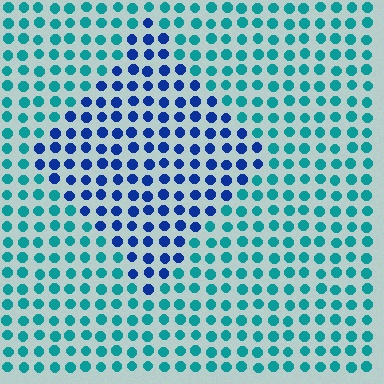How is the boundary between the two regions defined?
The boundary is defined purely by a slight shift in hue (about 46 degrees). Spacing, size, and orientation are identical on both sides.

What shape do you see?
I see a diamond.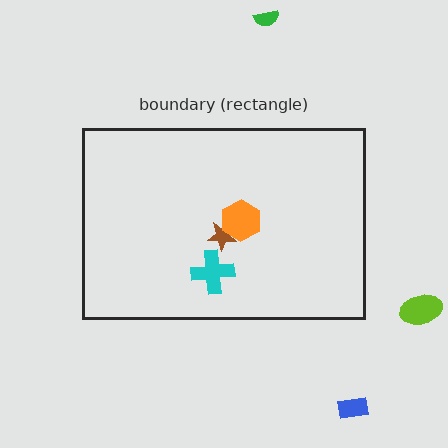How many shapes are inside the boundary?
3 inside, 3 outside.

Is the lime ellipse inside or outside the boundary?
Outside.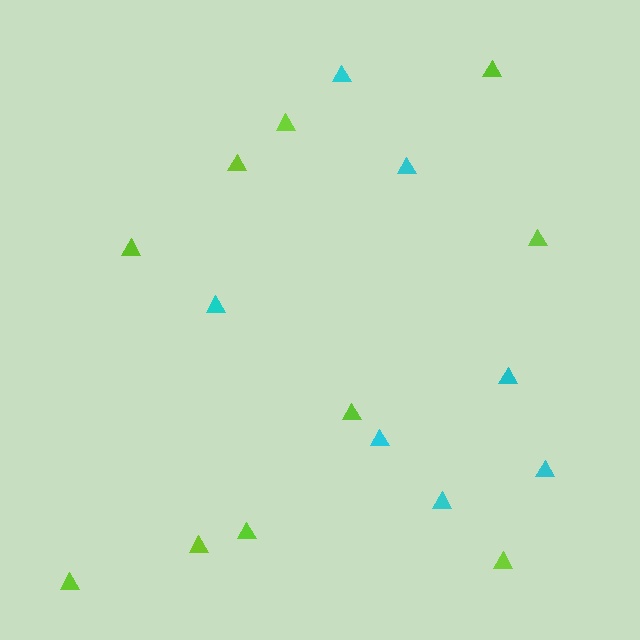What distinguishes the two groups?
There are 2 groups: one group of lime triangles (10) and one group of cyan triangles (7).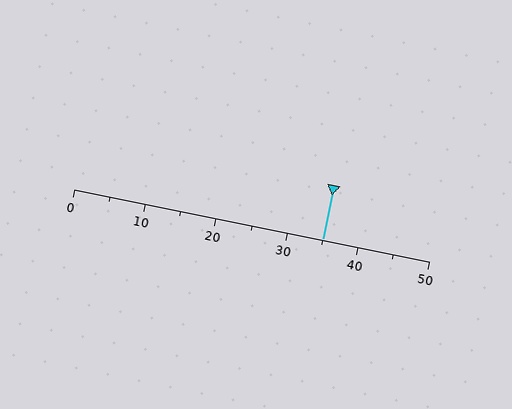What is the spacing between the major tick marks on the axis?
The major ticks are spaced 10 apart.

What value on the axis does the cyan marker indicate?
The marker indicates approximately 35.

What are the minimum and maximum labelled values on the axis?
The axis runs from 0 to 50.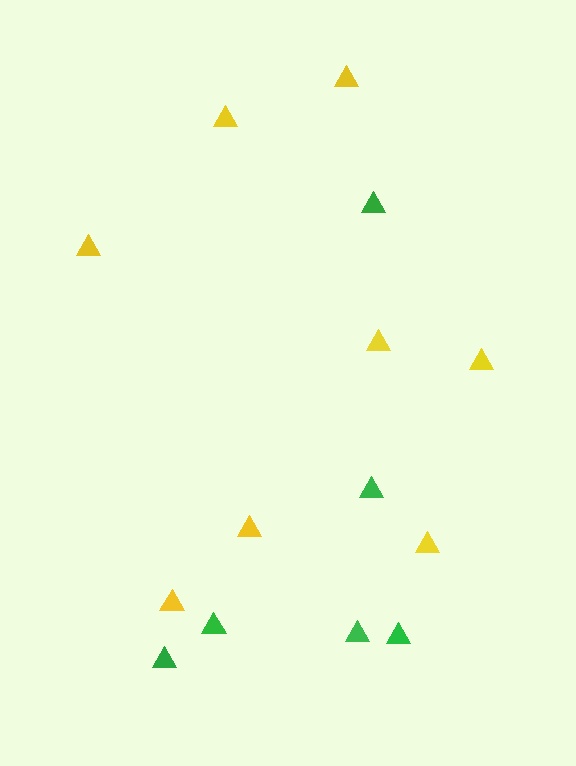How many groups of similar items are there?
There are 2 groups: one group of green triangles (6) and one group of yellow triangles (8).